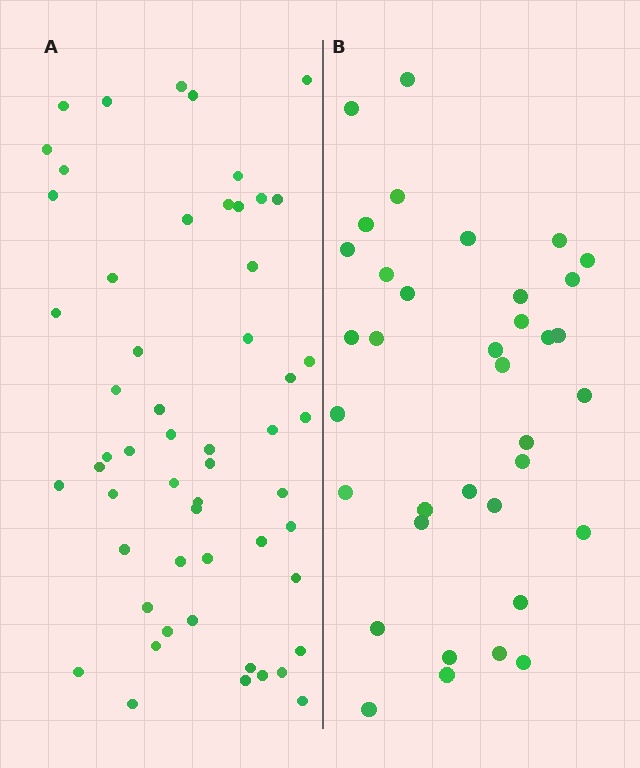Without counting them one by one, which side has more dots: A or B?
Region A (the left region) has more dots.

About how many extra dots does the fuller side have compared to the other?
Region A has approximately 20 more dots than region B.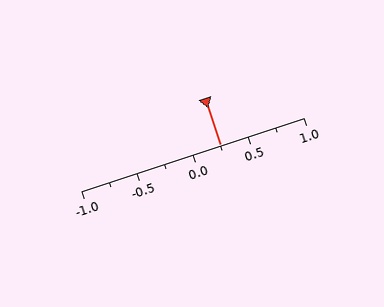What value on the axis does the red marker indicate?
The marker indicates approximately 0.25.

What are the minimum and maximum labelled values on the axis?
The axis runs from -1.0 to 1.0.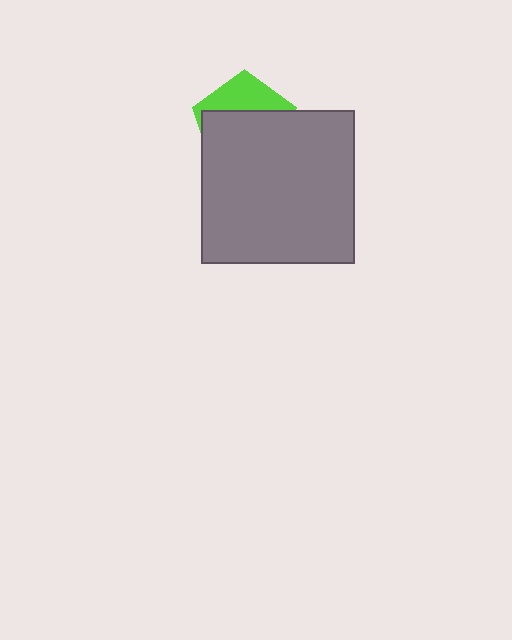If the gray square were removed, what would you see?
You would see the complete lime pentagon.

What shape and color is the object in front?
The object in front is a gray square.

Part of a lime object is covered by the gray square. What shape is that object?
It is a pentagon.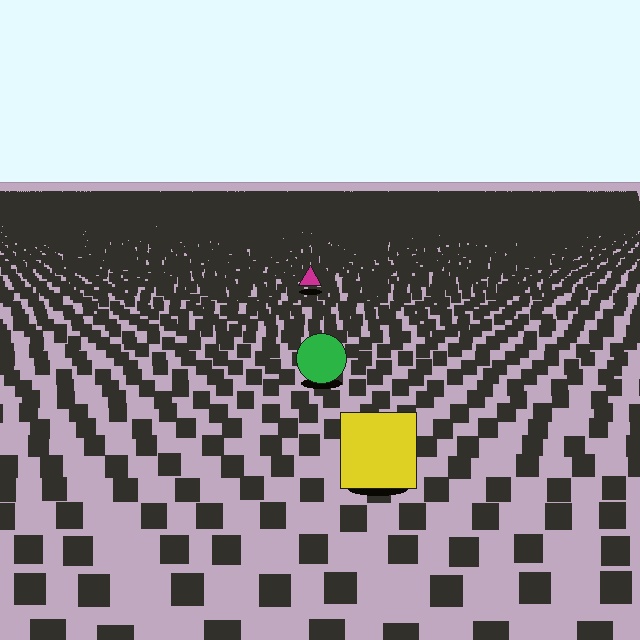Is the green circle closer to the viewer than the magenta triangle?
Yes. The green circle is closer — you can tell from the texture gradient: the ground texture is coarser near it.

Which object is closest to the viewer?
The yellow square is closest. The texture marks near it are larger and more spread out.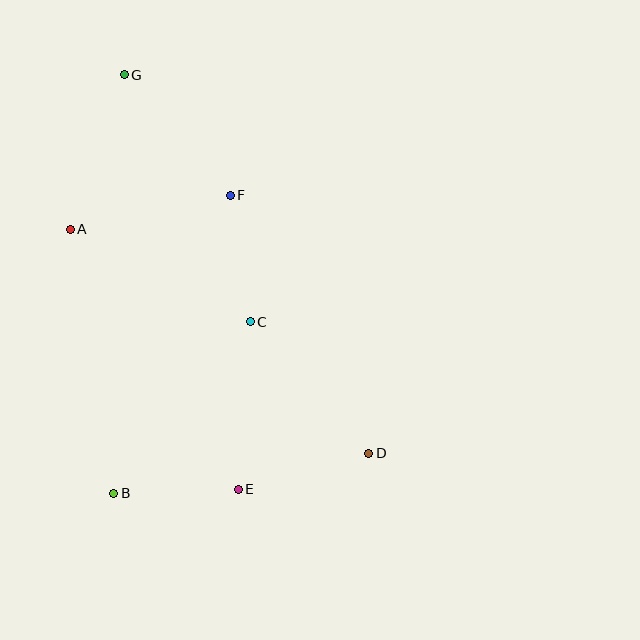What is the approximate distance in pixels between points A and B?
The distance between A and B is approximately 268 pixels.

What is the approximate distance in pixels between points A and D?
The distance between A and D is approximately 373 pixels.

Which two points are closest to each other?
Points B and E are closest to each other.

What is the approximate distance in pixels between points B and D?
The distance between B and D is approximately 258 pixels.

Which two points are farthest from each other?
Points D and G are farthest from each other.